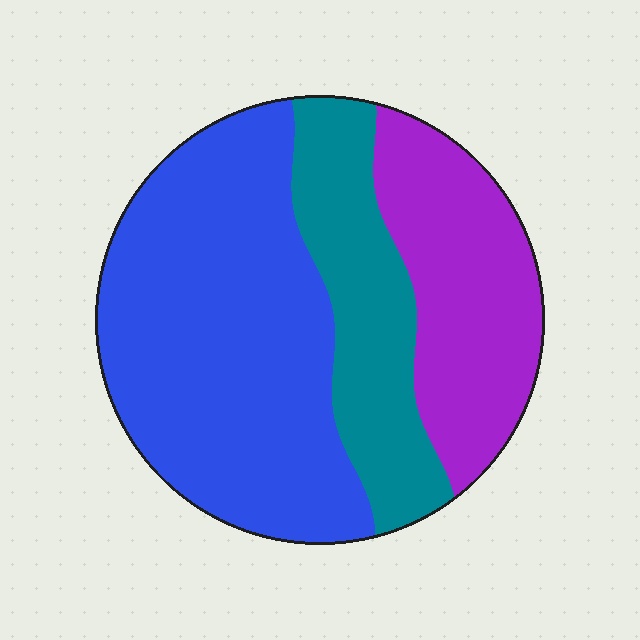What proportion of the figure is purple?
Purple takes up about one quarter (1/4) of the figure.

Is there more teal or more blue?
Blue.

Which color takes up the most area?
Blue, at roughly 50%.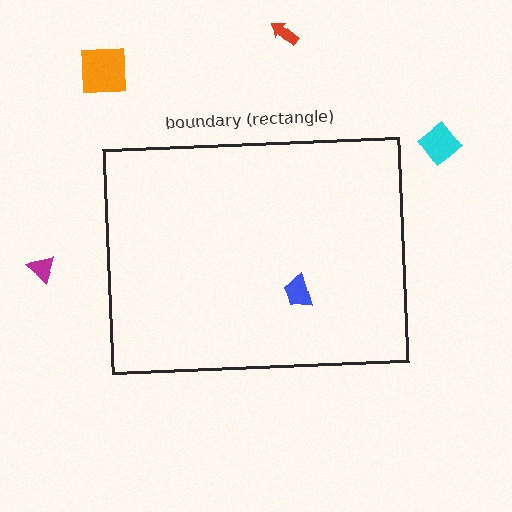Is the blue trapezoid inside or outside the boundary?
Inside.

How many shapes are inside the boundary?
1 inside, 4 outside.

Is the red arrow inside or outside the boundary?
Outside.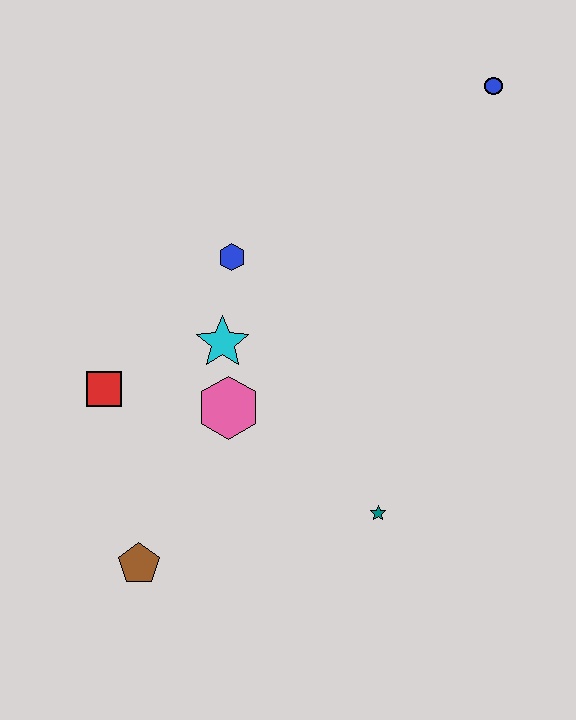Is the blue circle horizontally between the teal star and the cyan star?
No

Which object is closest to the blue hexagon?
The cyan star is closest to the blue hexagon.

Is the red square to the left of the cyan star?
Yes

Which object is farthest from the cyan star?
The blue circle is farthest from the cyan star.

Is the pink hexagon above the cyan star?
No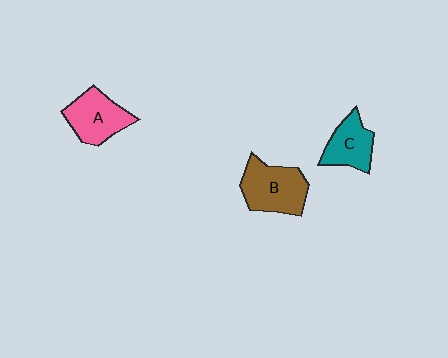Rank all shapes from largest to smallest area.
From largest to smallest: B (brown), A (pink), C (teal).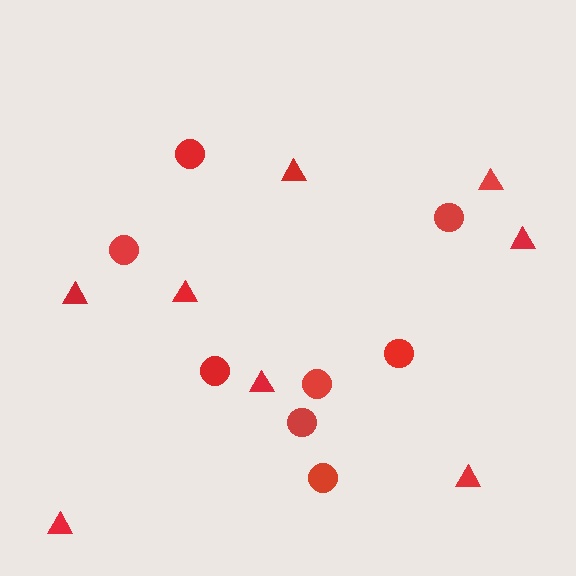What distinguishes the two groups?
There are 2 groups: one group of circles (8) and one group of triangles (8).